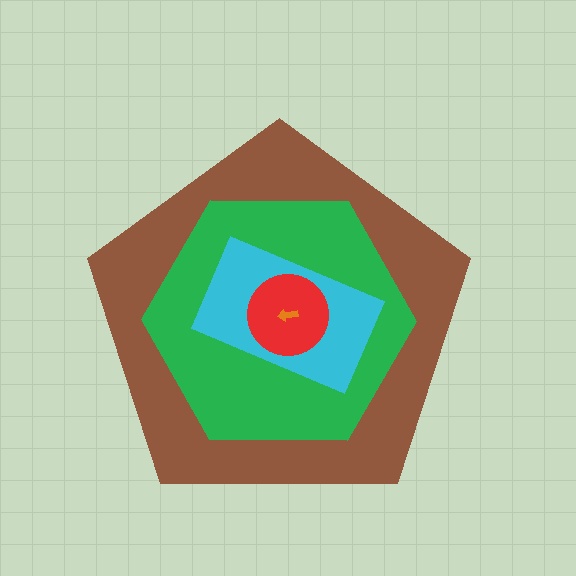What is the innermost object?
The orange arrow.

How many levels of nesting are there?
5.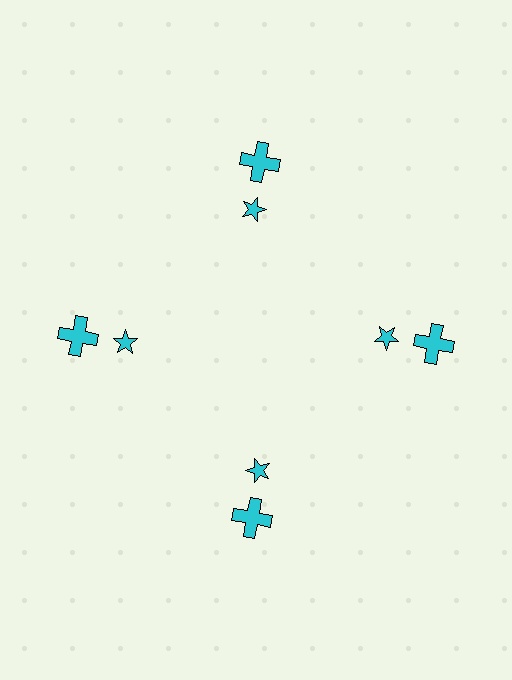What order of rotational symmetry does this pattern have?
This pattern has 4-fold rotational symmetry.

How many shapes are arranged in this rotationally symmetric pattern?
There are 8 shapes, arranged in 4 groups of 2.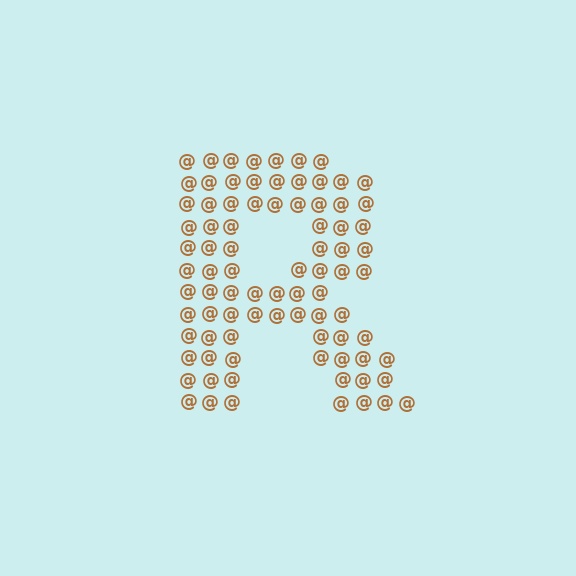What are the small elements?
The small elements are at signs.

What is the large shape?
The large shape is the letter R.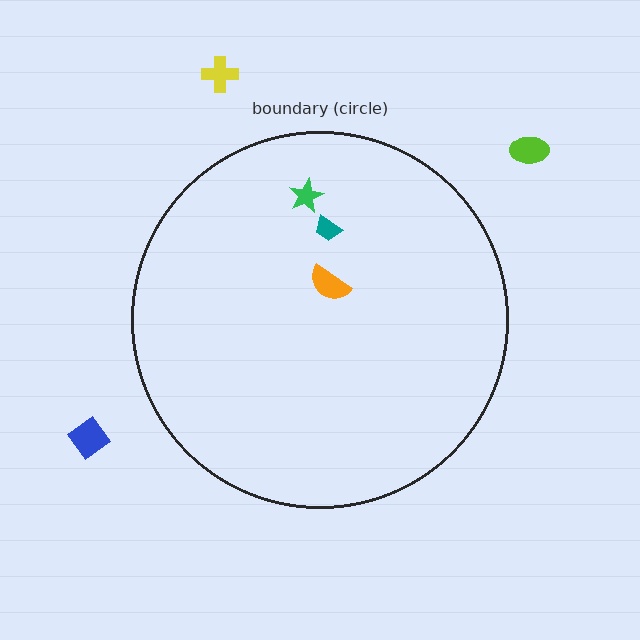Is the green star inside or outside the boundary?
Inside.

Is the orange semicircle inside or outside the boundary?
Inside.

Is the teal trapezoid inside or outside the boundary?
Inside.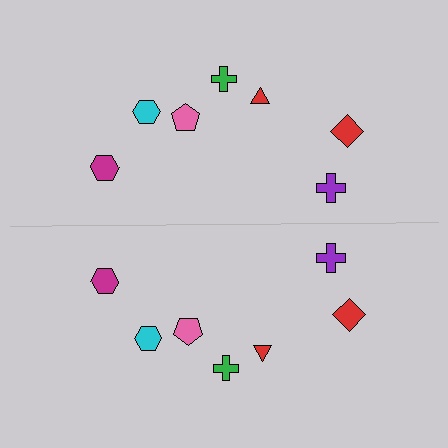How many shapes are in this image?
There are 14 shapes in this image.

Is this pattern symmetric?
Yes, this pattern has bilateral (reflection) symmetry.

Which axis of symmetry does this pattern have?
The pattern has a horizontal axis of symmetry running through the center of the image.